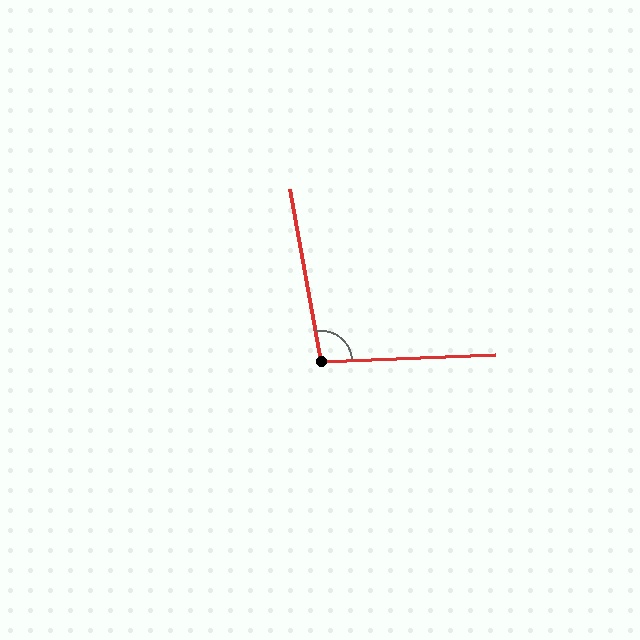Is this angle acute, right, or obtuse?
It is obtuse.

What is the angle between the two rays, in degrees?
Approximately 98 degrees.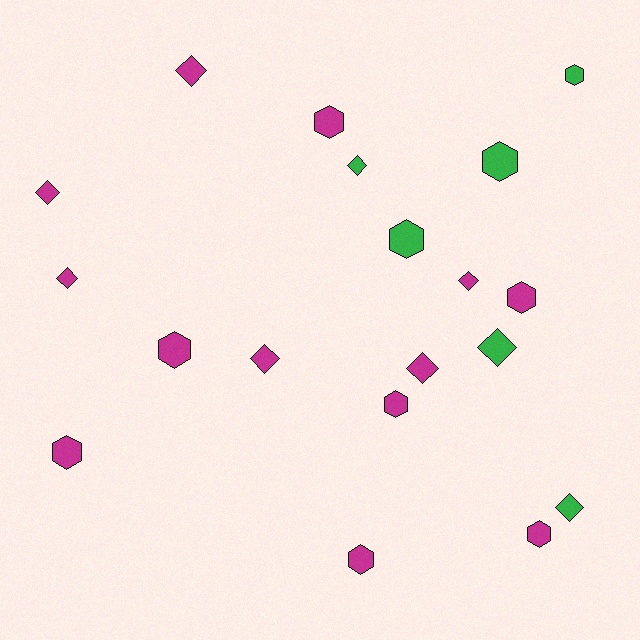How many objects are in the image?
There are 19 objects.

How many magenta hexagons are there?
There are 7 magenta hexagons.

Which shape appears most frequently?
Hexagon, with 10 objects.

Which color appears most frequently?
Magenta, with 13 objects.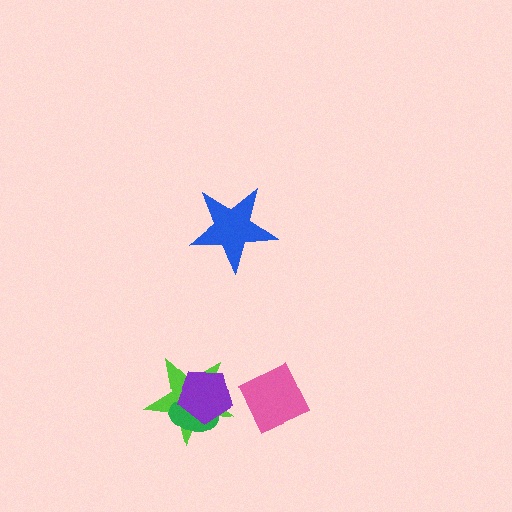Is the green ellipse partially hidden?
Yes, it is partially covered by another shape.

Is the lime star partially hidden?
Yes, it is partially covered by another shape.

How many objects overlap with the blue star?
0 objects overlap with the blue star.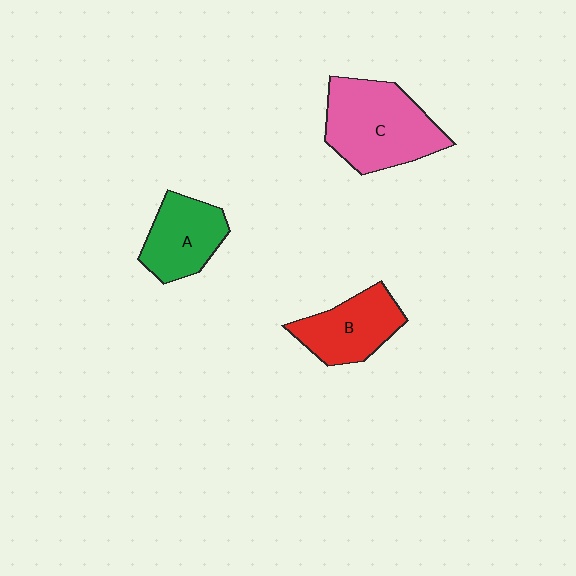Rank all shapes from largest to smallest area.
From largest to smallest: C (pink), B (red), A (green).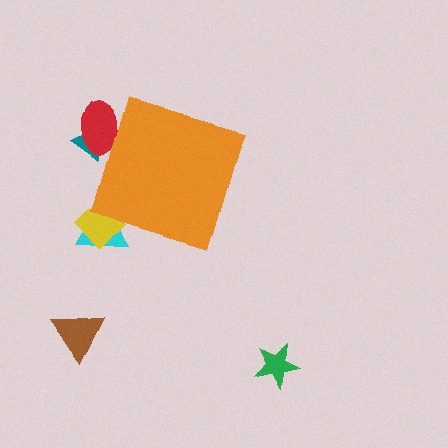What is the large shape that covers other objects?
An orange diamond.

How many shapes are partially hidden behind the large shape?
4 shapes are partially hidden.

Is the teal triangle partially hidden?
Yes, the teal triangle is partially hidden behind the orange diamond.